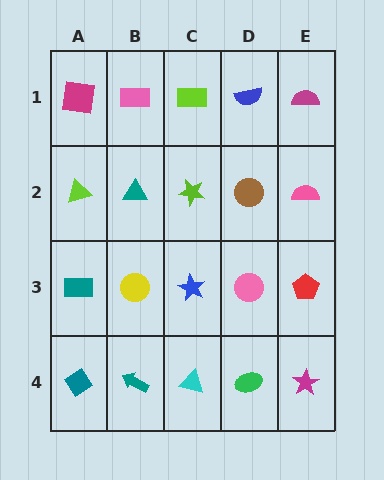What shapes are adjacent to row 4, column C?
A blue star (row 3, column C), a teal arrow (row 4, column B), a green ellipse (row 4, column D).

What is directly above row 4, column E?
A red pentagon.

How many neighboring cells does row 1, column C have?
3.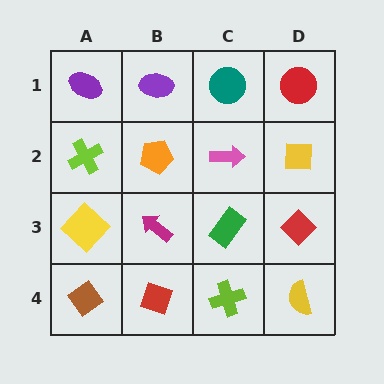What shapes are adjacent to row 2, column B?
A purple ellipse (row 1, column B), a magenta arrow (row 3, column B), a lime cross (row 2, column A), a pink arrow (row 2, column C).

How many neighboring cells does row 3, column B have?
4.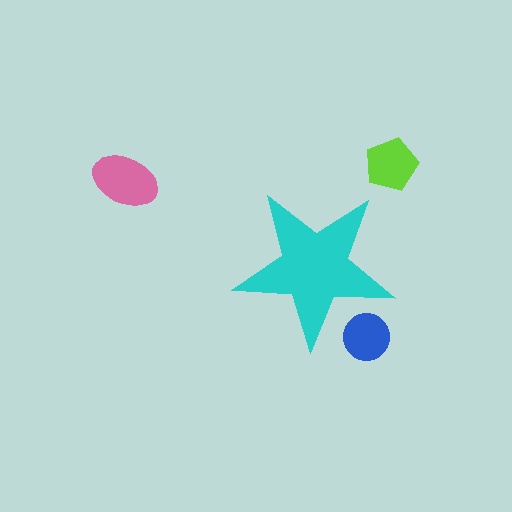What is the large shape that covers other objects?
A cyan star.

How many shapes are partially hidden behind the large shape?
1 shape is partially hidden.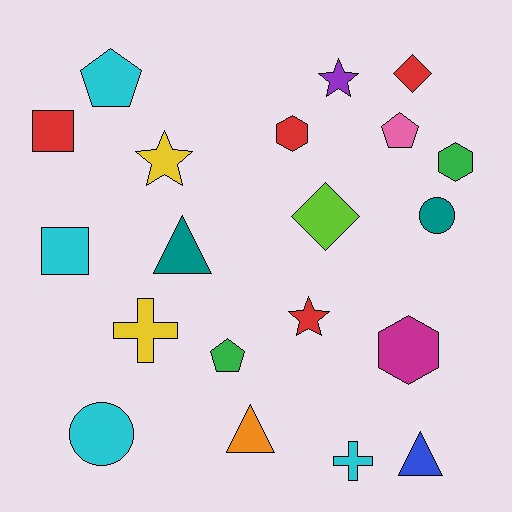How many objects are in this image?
There are 20 objects.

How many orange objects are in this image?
There is 1 orange object.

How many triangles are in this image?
There are 3 triangles.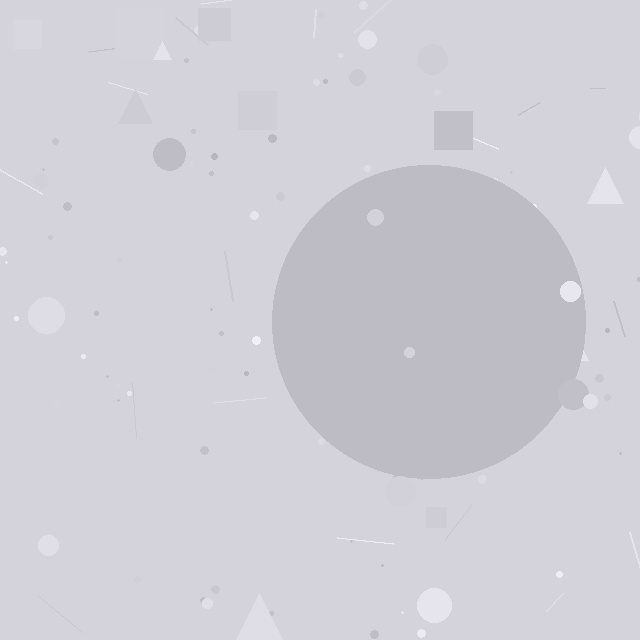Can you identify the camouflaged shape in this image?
The camouflaged shape is a circle.